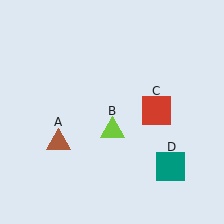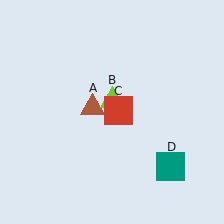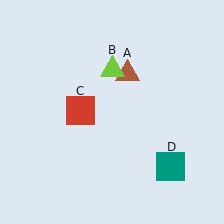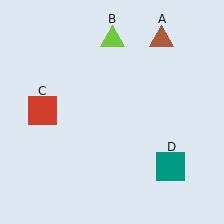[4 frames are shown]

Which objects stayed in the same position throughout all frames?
Teal square (object D) remained stationary.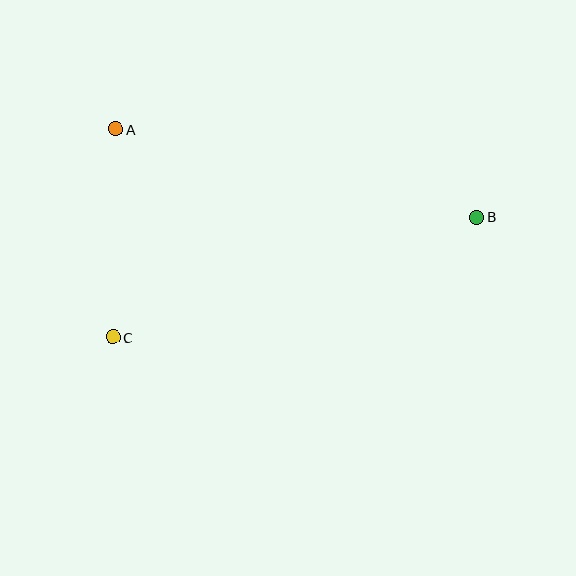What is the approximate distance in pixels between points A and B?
The distance between A and B is approximately 371 pixels.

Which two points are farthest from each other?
Points B and C are farthest from each other.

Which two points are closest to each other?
Points A and C are closest to each other.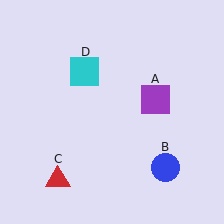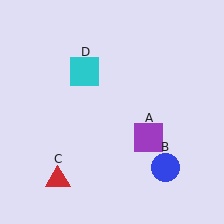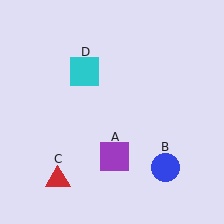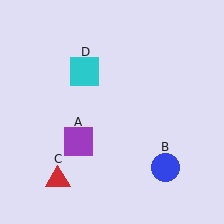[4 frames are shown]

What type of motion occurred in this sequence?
The purple square (object A) rotated clockwise around the center of the scene.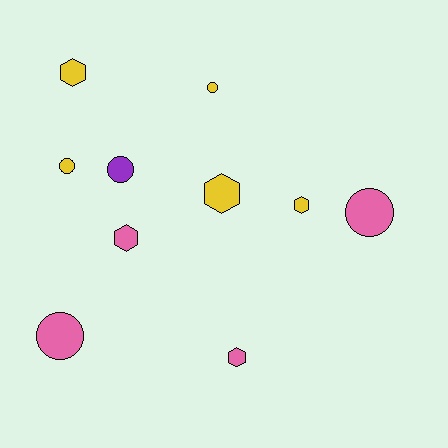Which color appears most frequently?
Yellow, with 5 objects.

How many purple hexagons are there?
There are no purple hexagons.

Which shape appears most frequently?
Hexagon, with 5 objects.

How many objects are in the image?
There are 10 objects.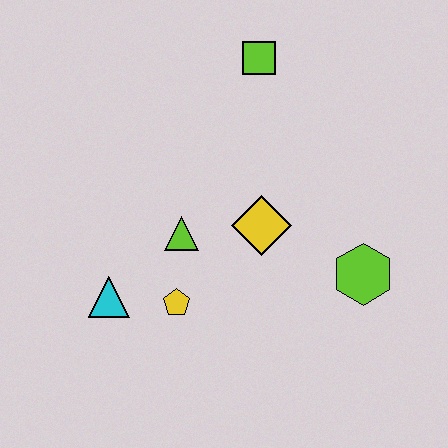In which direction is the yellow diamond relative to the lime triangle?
The yellow diamond is to the right of the lime triangle.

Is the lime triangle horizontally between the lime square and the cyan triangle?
Yes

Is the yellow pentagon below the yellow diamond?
Yes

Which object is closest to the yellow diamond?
The lime triangle is closest to the yellow diamond.